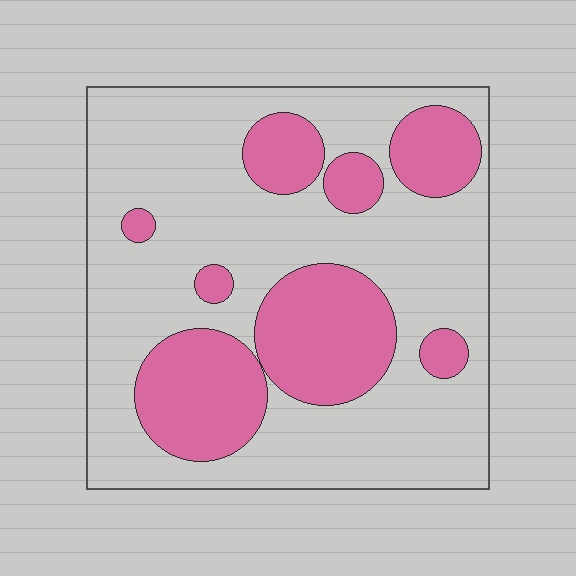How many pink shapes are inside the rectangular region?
8.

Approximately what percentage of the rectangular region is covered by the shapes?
Approximately 30%.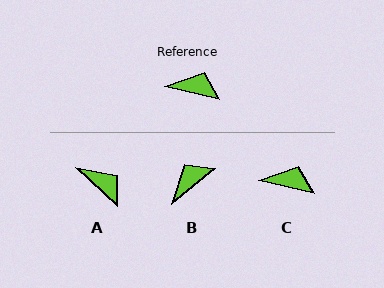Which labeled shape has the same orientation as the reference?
C.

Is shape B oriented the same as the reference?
No, it is off by about 53 degrees.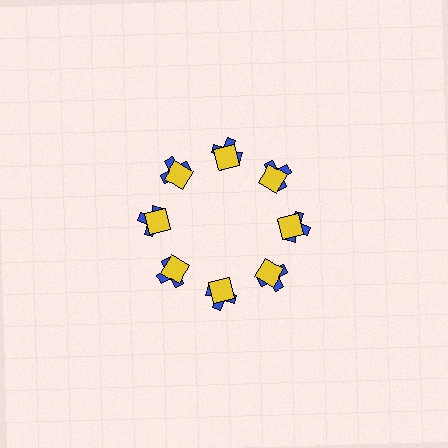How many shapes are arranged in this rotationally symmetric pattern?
There are 16 shapes, arranged in 8 groups of 2.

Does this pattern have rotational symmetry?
Yes, this pattern has 8-fold rotational symmetry. It looks the same after rotating 45 degrees around the center.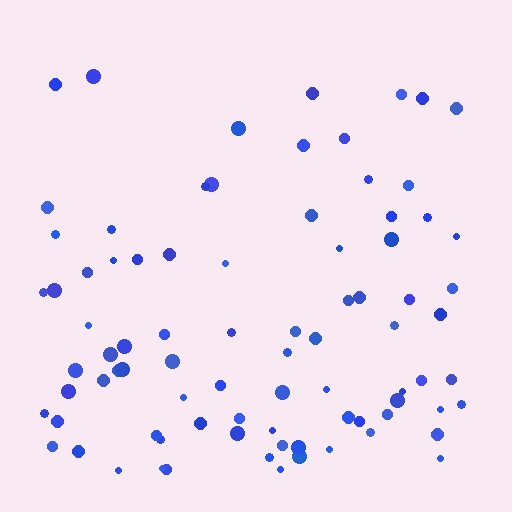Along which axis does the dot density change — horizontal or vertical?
Vertical.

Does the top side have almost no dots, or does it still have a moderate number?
Still a moderate number, just noticeably fewer than the bottom.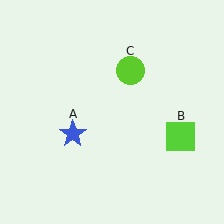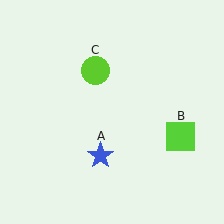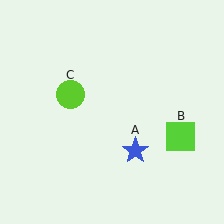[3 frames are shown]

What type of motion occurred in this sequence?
The blue star (object A), lime circle (object C) rotated counterclockwise around the center of the scene.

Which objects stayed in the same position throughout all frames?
Lime square (object B) remained stationary.